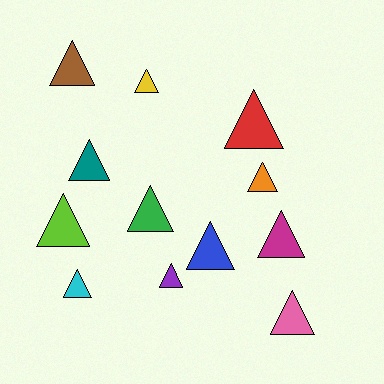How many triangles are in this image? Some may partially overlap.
There are 12 triangles.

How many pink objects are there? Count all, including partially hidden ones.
There is 1 pink object.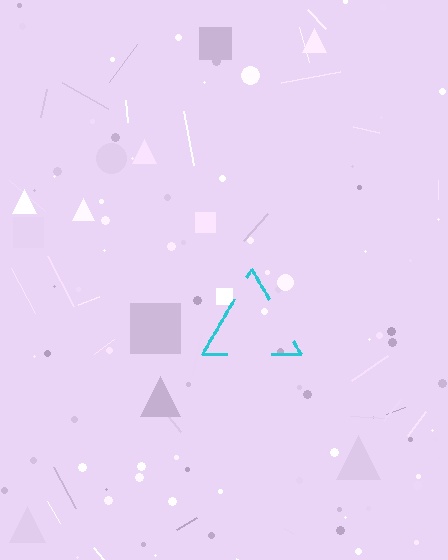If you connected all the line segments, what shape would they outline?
They would outline a triangle.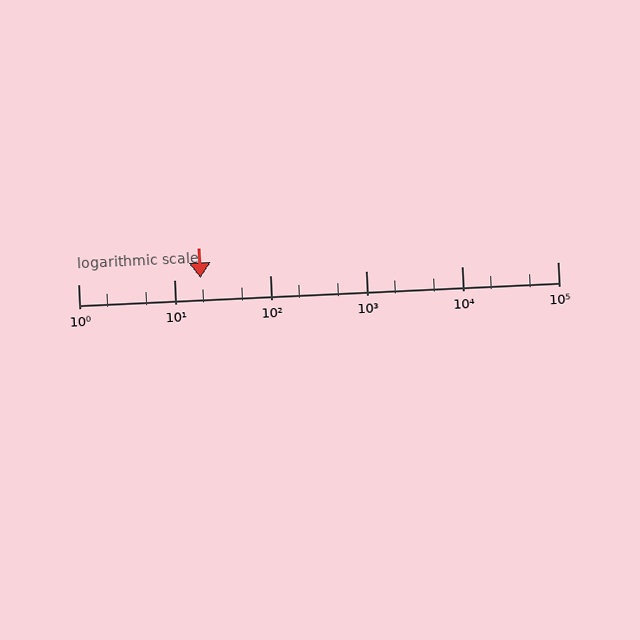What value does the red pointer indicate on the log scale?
The pointer indicates approximately 19.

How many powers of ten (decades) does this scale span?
The scale spans 5 decades, from 1 to 100000.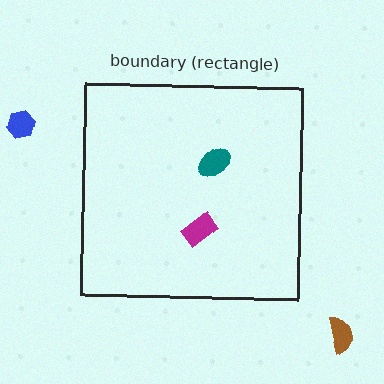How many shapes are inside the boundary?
2 inside, 2 outside.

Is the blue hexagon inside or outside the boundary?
Outside.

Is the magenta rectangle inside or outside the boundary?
Inside.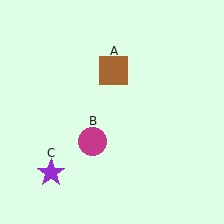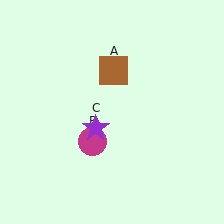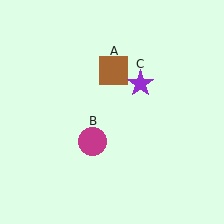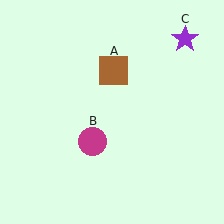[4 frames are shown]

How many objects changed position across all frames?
1 object changed position: purple star (object C).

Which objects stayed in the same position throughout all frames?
Brown square (object A) and magenta circle (object B) remained stationary.